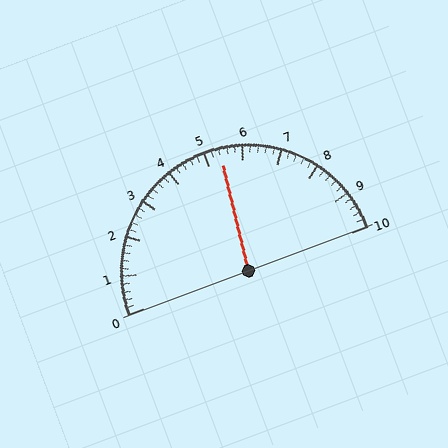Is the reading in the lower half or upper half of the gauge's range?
The reading is in the upper half of the range (0 to 10).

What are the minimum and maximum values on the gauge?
The gauge ranges from 0 to 10.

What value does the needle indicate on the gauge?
The needle indicates approximately 5.4.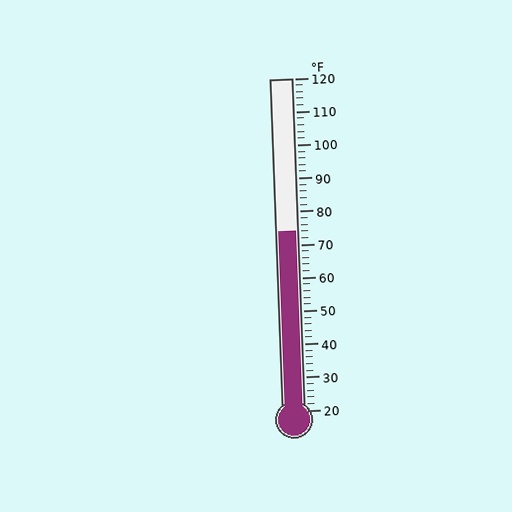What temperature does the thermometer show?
The thermometer shows approximately 74°F.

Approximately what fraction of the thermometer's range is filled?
The thermometer is filled to approximately 55% of its range.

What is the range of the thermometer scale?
The thermometer scale ranges from 20°F to 120°F.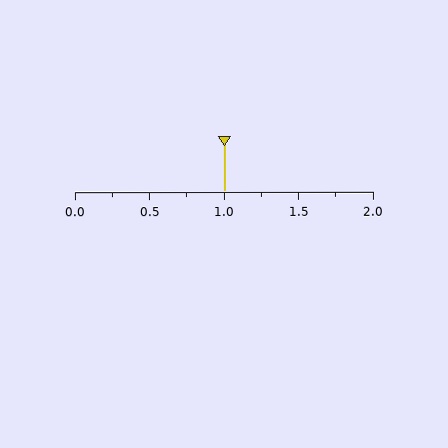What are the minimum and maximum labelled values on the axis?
The axis runs from 0.0 to 2.0.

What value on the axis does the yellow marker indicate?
The marker indicates approximately 1.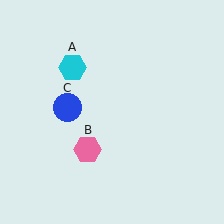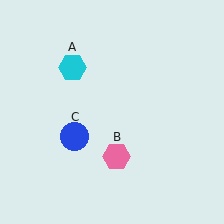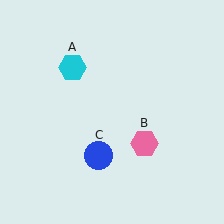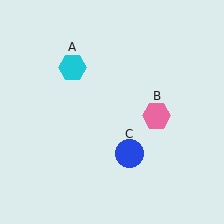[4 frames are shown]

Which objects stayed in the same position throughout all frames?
Cyan hexagon (object A) remained stationary.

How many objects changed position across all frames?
2 objects changed position: pink hexagon (object B), blue circle (object C).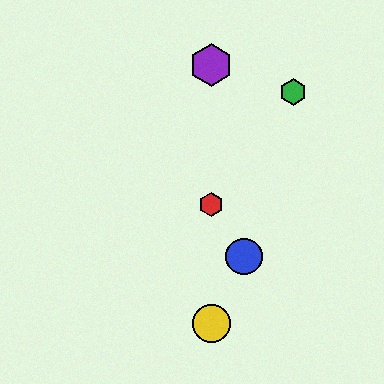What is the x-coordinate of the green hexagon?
The green hexagon is at x≈293.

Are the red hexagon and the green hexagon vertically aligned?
No, the red hexagon is at x≈211 and the green hexagon is at x≈293.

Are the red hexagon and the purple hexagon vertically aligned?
Yes, both are at x≈211.